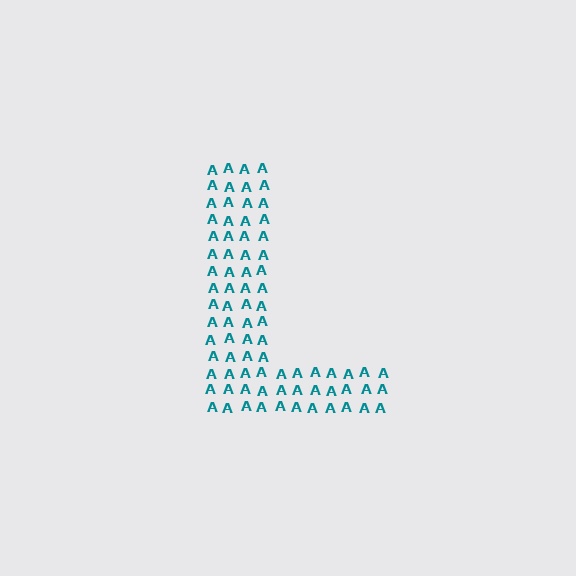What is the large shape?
The large shape is the letter L.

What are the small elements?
The small elements are letter A's.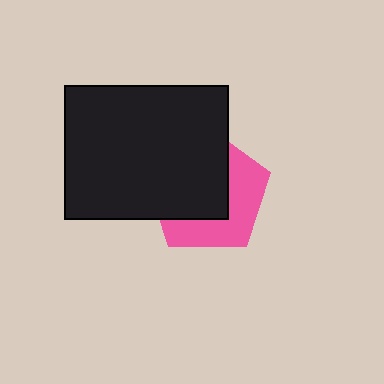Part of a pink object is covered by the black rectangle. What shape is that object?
It is a pentagon.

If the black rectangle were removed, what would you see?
You would see the complete pink pentagon.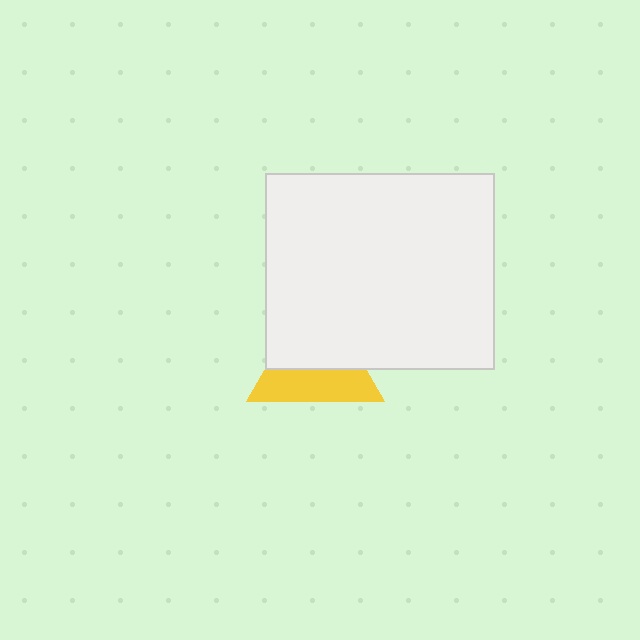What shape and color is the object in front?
The object in front is a white rectangle.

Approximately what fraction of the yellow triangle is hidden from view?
Roughly 54% of the yellow triangle is hidden behind the white rectangle.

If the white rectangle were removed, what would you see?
You would see the complete yellow triangle.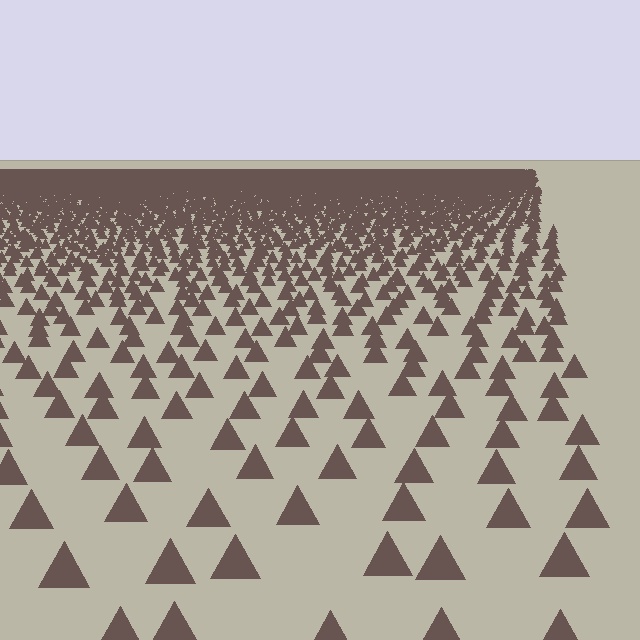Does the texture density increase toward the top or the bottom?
Density increases toward the top.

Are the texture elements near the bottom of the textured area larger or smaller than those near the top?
Larger. Near the bottom, elements are closer to the viewer and appear at a bigger on-screen size.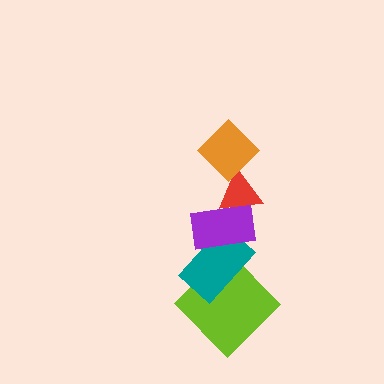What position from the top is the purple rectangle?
The purple rectangle is 3rd from the top.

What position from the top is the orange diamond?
The orange diamond is 1st from the top.